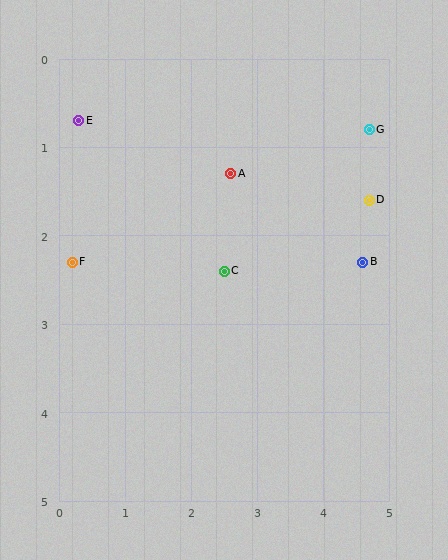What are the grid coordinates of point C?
Point C is at approximately (2.5, 2.4).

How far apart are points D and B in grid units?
Points D and B are about 0.7 grid units apart.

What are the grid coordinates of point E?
Point E is at approximately (0.3, 0.7).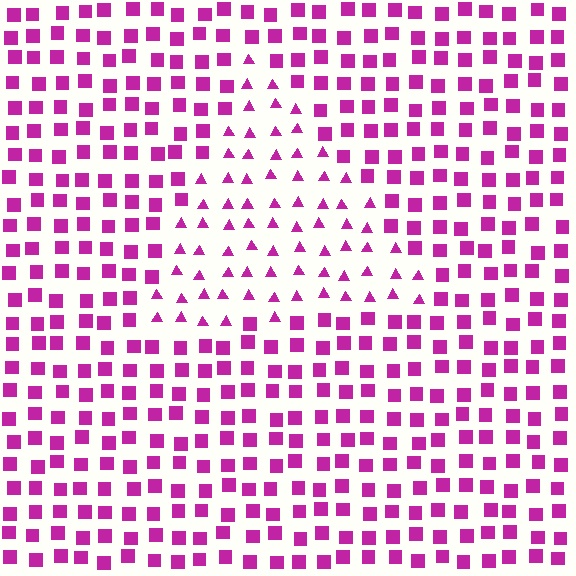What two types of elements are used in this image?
The image uses triangles inside the triangle region and squares outside it.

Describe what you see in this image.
The image is filled with small magenta elements arranged in a uniform grid. A triangle-shaped region contains triangles, while the surrounding area contains squares. The boundary is defined purely by the change in element shape.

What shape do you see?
I see a triangle.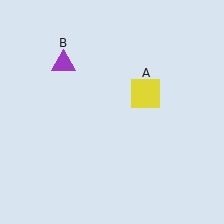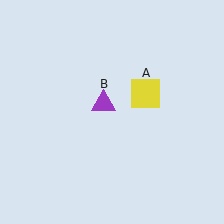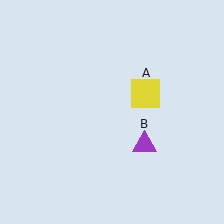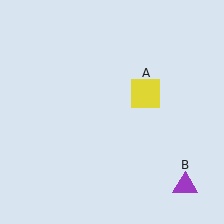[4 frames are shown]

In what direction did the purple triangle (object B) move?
The purple triangle (object B) moved down and to the right.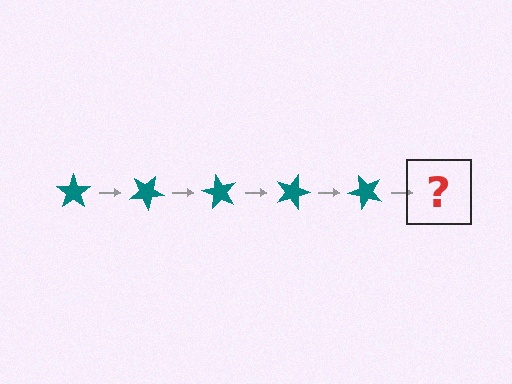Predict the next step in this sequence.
The next step is a teal star rotated 150 degrees.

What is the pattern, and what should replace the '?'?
The pattern is that the star rotates 30 degrees each step. The '?' should be a teal star rotated 150 degrees.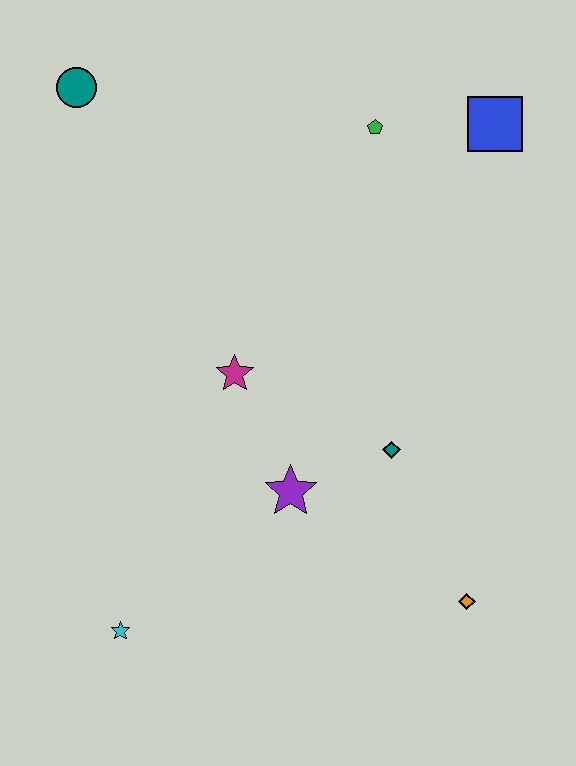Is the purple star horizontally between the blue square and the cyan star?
Yes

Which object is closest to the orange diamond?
The teal diamond is closest to the orange diamond.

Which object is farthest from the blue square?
The cyan star is farthest from the blue square.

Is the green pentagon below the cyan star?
No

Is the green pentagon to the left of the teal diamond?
Yes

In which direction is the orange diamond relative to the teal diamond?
The orange diamond is below the teal diamond.